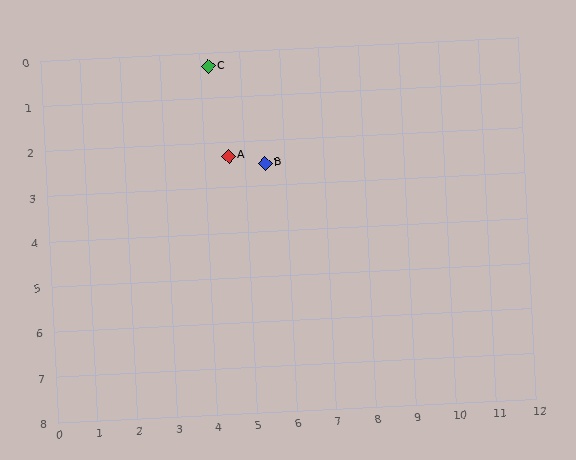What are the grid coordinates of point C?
Point C is at approximately (4.2, 0.3).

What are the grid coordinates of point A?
Point A is at approximately (4.6, 2.3).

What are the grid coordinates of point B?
Point B is at approximately (5.5, 2.5).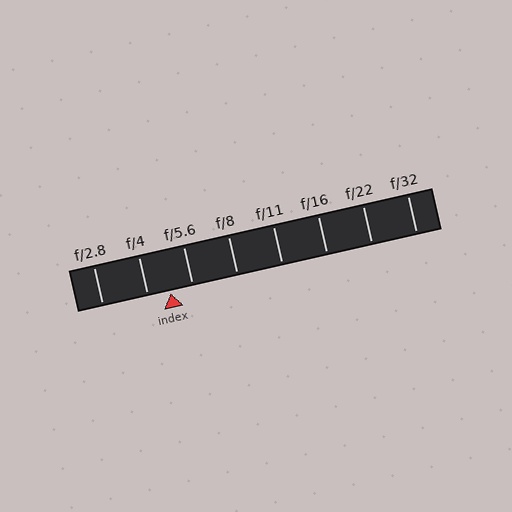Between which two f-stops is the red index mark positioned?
The index mark is between f/4 and f/5.6.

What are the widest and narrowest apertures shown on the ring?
The widest aperture shown is f/2.8 and the narrowest is f/32.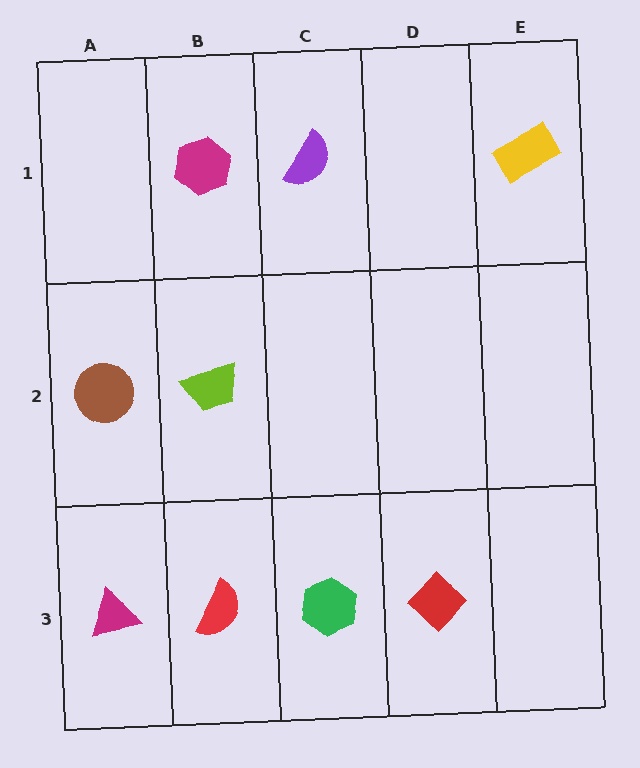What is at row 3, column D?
A red diamond.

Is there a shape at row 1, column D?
No, that cell is empty.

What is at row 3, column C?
A green hexagon.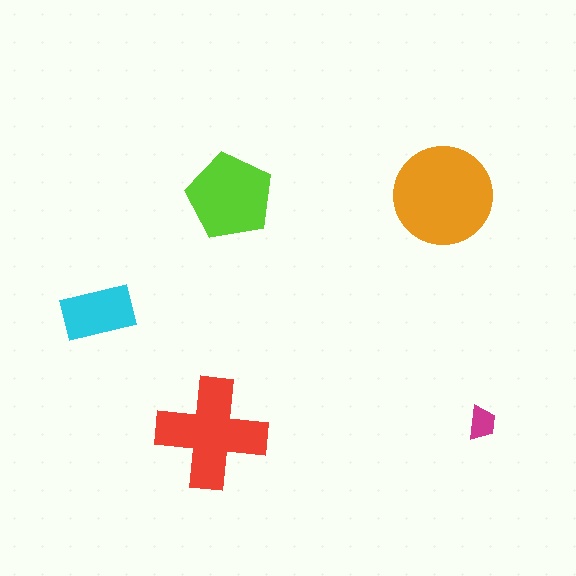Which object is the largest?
The orange circle.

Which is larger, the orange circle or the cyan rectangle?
The orange circle.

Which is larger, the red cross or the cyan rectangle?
The red cross.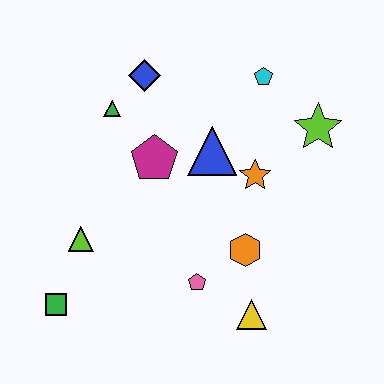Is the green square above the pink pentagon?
No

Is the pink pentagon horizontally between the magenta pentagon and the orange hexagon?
Yes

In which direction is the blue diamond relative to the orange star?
The blue diamond is to the left of the orange star.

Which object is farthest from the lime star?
The green square is farthest from the lime star.